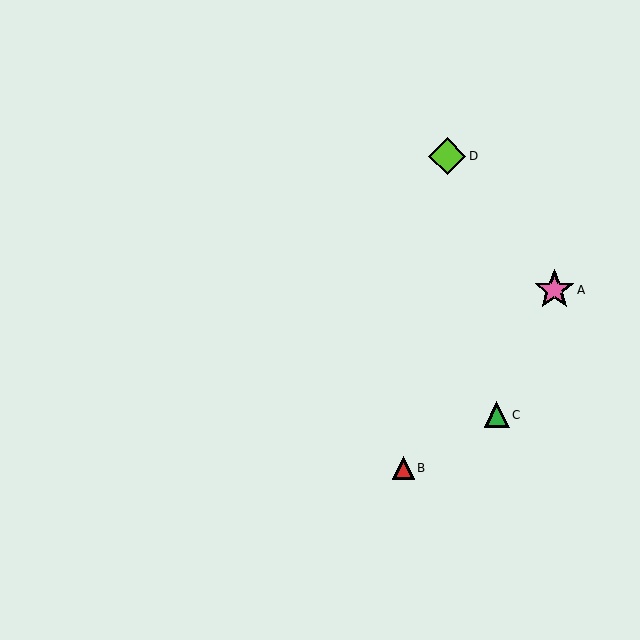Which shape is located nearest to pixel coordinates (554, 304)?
The pink star (labeled A) at (554, 290) is nearest to that location.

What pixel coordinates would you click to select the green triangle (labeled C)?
Click at (497, 415) to select the green triangle C.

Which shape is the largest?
The pink star (labeled A) is the largest.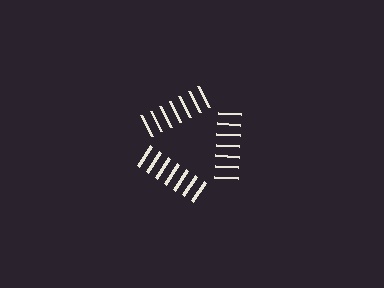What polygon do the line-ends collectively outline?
An illusory triangle — the line segments terminate on its edges but no continuous stroke is drawn.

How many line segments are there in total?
21 — 7 along each of the 3 edges.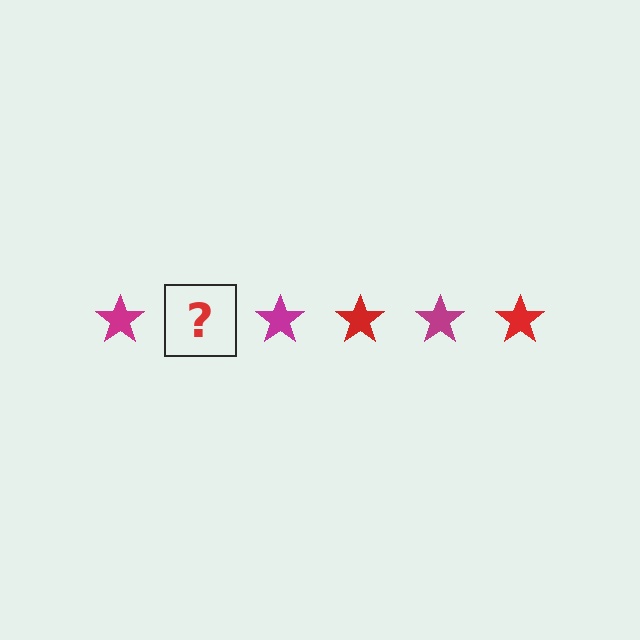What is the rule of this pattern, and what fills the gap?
The rule is that the pattern cycles through magenta, red stars. The gap should be filled with a red star.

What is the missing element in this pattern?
The missing element is a red star.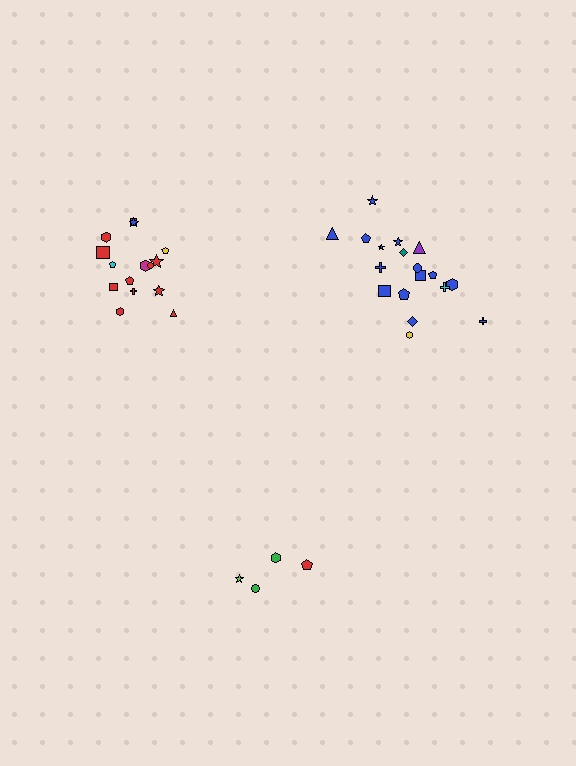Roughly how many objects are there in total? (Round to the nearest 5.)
Roughly 35 objects in total.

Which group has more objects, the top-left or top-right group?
The top-right group.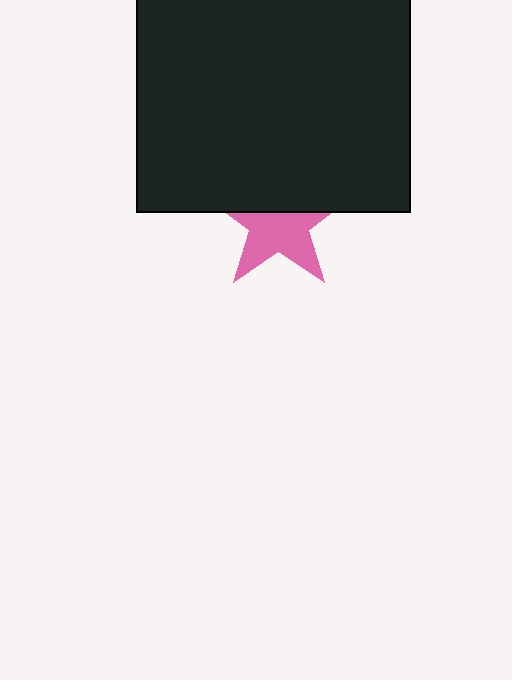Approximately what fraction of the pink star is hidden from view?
Roughly 44% of the pink star is hidden behind the black rectangle.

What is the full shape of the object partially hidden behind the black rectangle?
The partially hidden object is a pink star.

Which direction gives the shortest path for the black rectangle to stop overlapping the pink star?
Moving up gives the shortest separation.